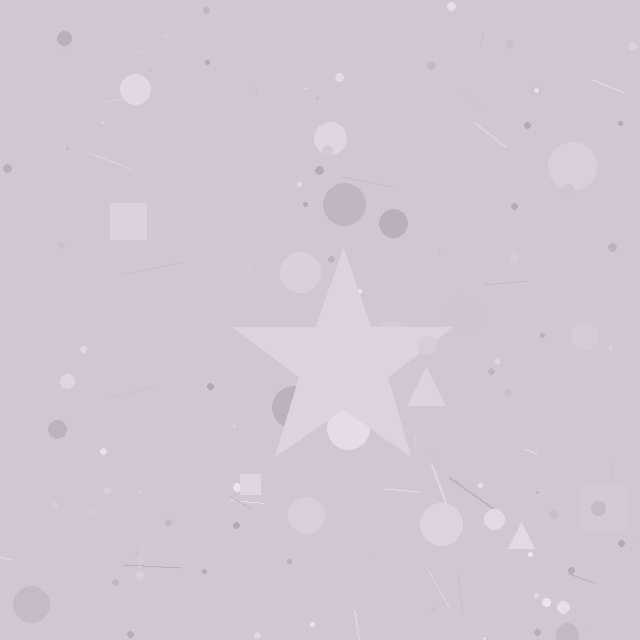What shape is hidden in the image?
A star is hidden in the image.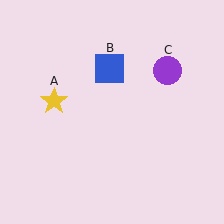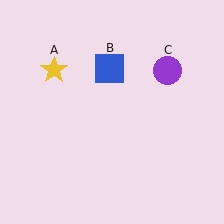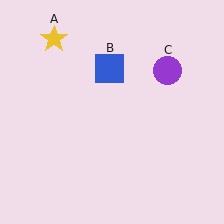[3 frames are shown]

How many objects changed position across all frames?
1 object changed position: yellow star (object A).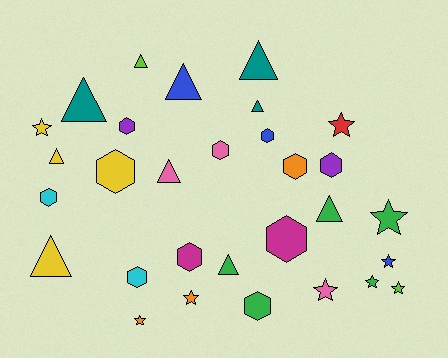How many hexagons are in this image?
There are 11 hexagons.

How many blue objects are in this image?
There are 3 blue objects.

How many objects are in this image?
There are 30 objects.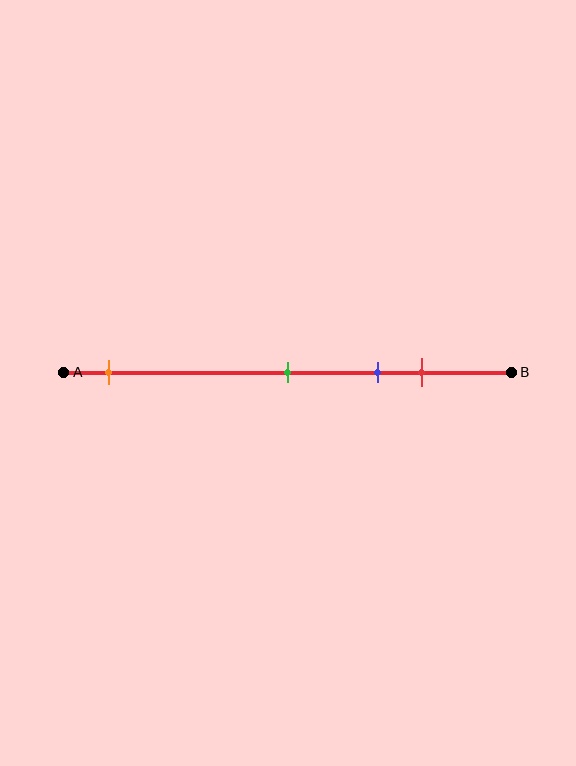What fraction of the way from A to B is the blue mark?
The blue mark is approximately 70% (0.7) of the way from A to B.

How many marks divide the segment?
There are 4 marks dividing the segment.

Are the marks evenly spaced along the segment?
No, the marks are not evenly spaced.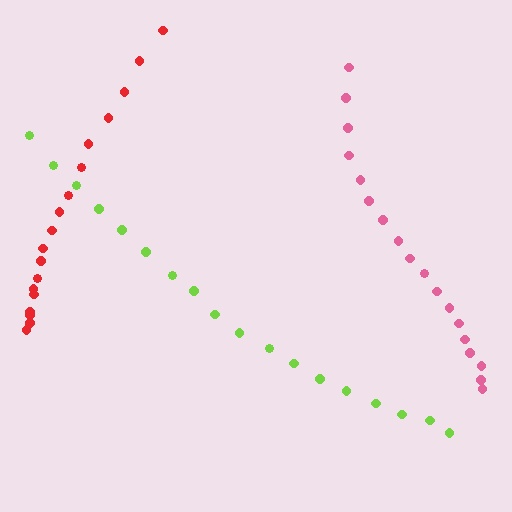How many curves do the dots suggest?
There are 3 distinct paths.